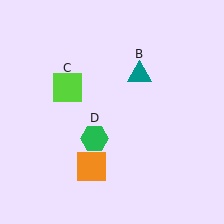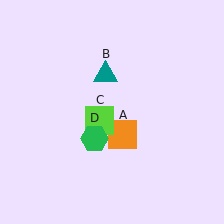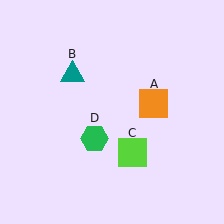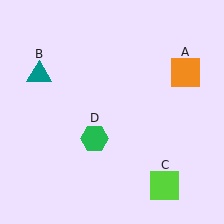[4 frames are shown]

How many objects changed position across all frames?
3 objects changed position: orange square (object A), teal triangle (object B), lime square (object C).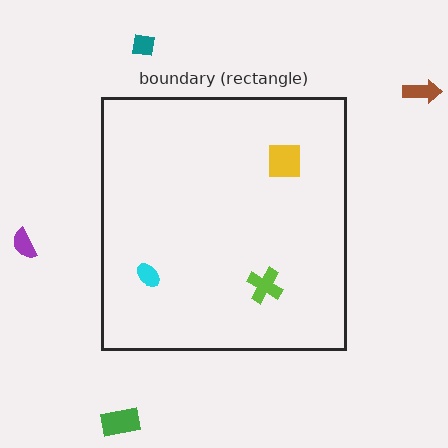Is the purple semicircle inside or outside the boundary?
Outside.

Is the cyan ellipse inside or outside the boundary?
Inside.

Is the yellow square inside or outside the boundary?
Inside.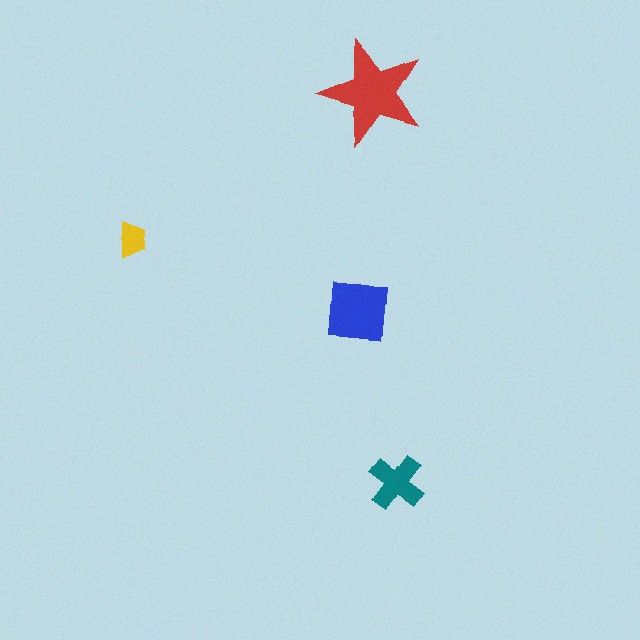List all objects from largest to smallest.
The red star, the blue square, the teal cross, the yellow trapezoid.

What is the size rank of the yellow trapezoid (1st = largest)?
4th.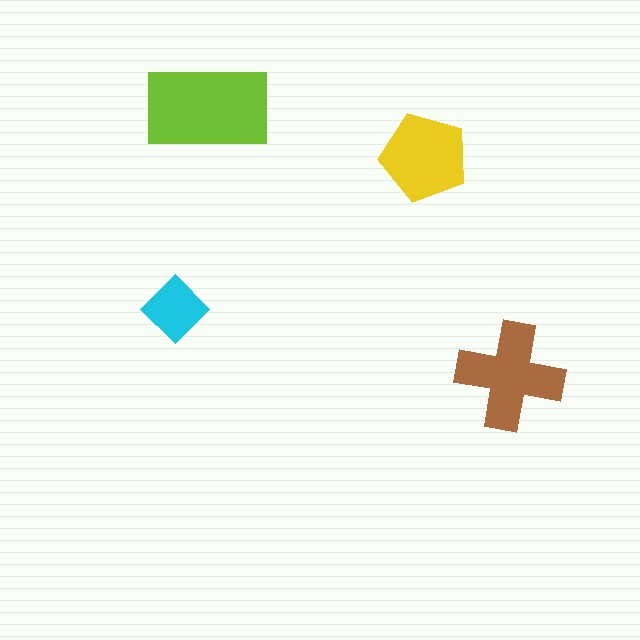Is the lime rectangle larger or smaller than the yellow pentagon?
Larger.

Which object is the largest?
The lime rectangle.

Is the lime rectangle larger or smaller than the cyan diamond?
Larger.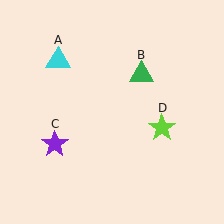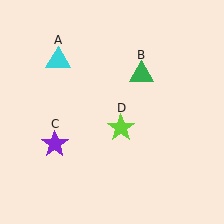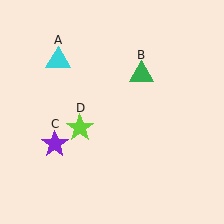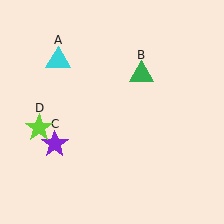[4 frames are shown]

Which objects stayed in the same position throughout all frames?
Cyan triangle (object A) and green triangle (object B) and purple star (object C) remained stationary.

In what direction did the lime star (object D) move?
The lime star (object D) moved left.